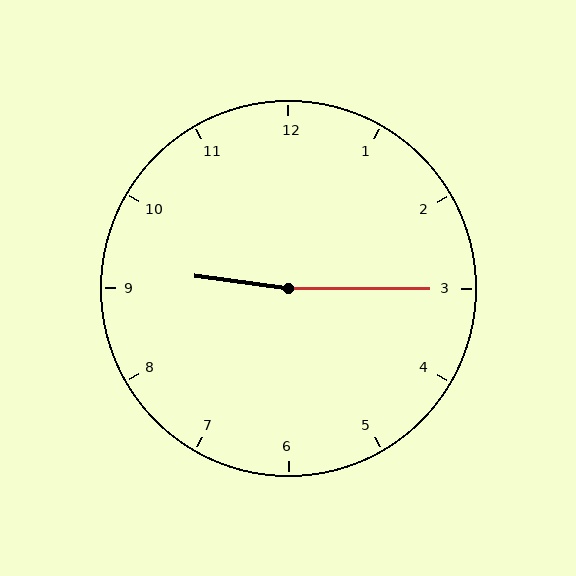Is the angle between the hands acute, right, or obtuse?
It is obtuse.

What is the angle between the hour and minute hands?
Approximately 172 degrees.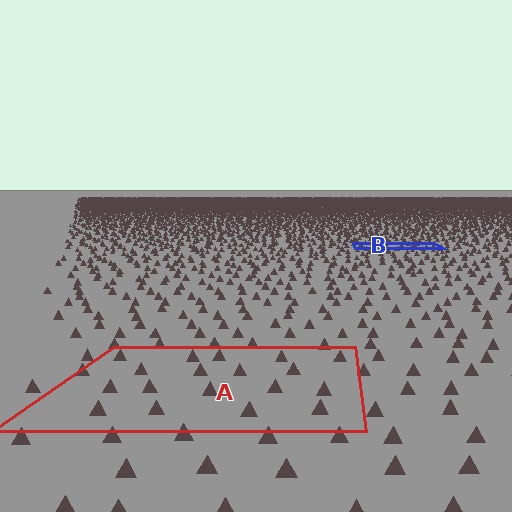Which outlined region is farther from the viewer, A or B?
Region B is farther from the viewer — the texture elements inside it appear smaller and more densely packed.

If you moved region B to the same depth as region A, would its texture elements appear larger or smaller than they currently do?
They would appear larger. At a closer depth, the same texture elements are projected at a bigger on-screen size.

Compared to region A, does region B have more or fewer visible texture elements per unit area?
Region B has more texture elements per unit area — they are packed more densely because it is farther away.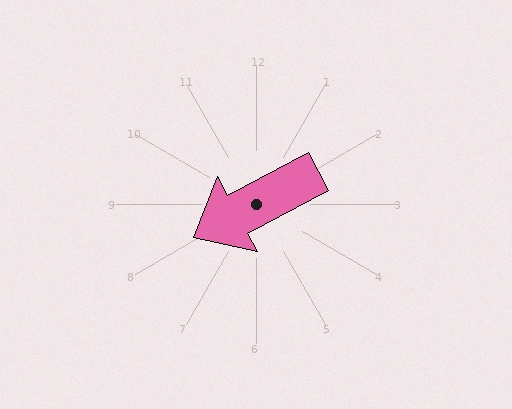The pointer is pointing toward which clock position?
Roughly 8 o'clock.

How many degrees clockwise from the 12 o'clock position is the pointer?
Approximately 242 degrees.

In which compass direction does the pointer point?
Southwest.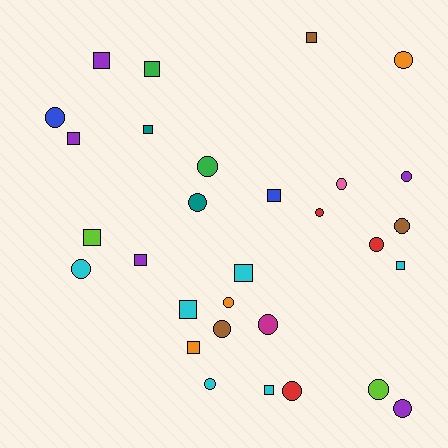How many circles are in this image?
There are 17 circles.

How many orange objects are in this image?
There are 3 orange objects.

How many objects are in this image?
There are 30 objects.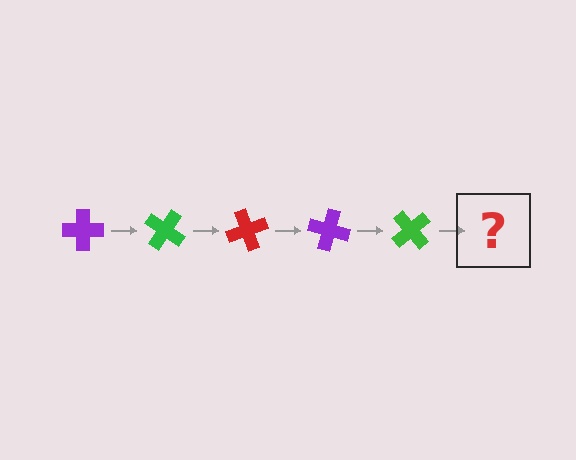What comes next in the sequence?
The next element should be a red cross, rotated 175 degrees from the start.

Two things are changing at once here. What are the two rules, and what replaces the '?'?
The two rules are that it rotates 35 degrees each step and the color cycles through purple, green, and red. The '?' should be a red cross, rotated 175 degrees from the start.